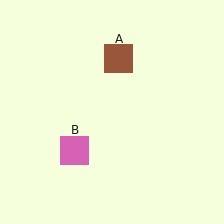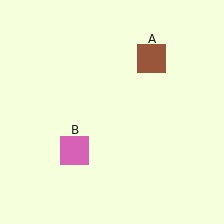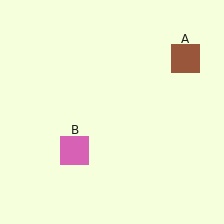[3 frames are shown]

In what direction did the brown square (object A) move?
The brown square (object A) moved right.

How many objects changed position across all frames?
1 object changed position: brown square (object A).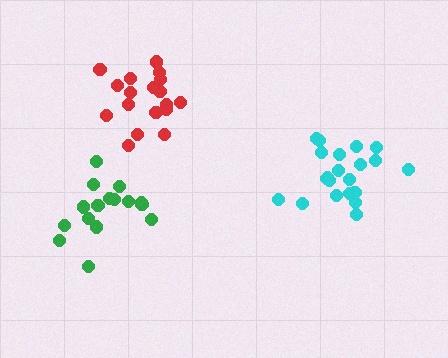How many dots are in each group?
Group 1: 18 dots, Group 2: 21 dots, Group 3: 16 dots (55 total).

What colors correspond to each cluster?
The clusters are colored: red, cyan, green.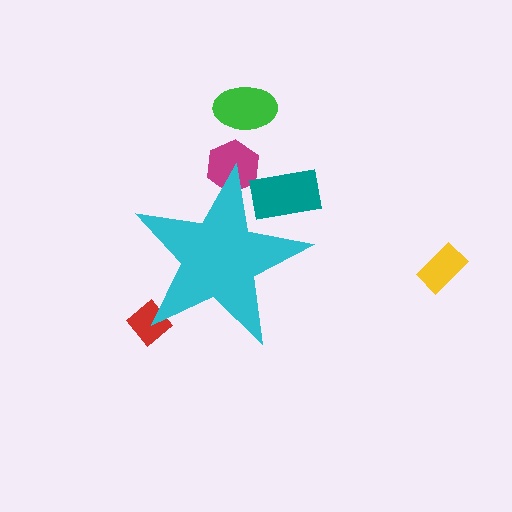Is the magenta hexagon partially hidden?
Yes, the magenta hexagon is partially hidden behind the cyan star.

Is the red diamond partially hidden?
Yes, the red diamond is partially hidden behind the cyan star.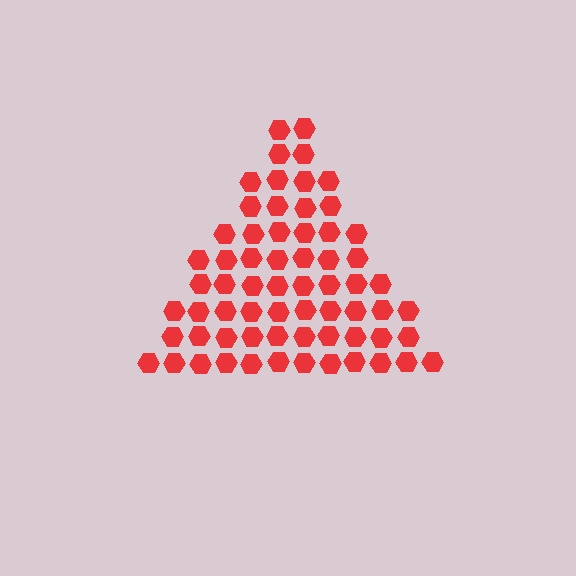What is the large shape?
The large shape is a triangle.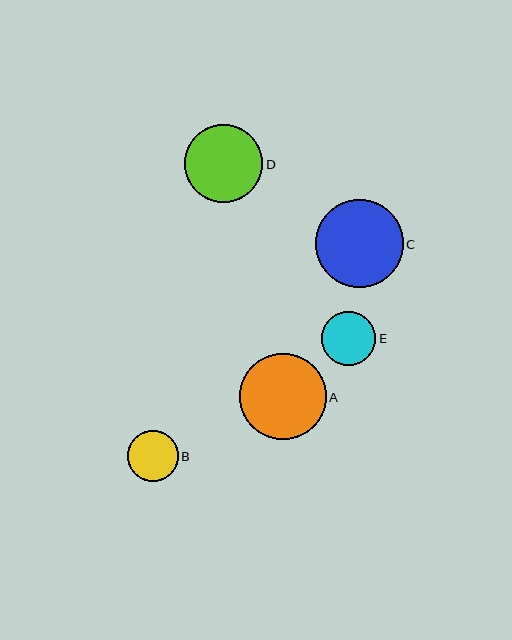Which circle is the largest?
Circle C is the largest with a size of approximately 87 pixels.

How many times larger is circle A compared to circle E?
Circle A is approximately 1.6 times the size of circle E.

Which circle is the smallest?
Circle B is the smallest with a size of approximately 51 pixels.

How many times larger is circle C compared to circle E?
Circle C is approximately 1.6 times the size of circle E.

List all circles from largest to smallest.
From largest to smallest: C, A, D, E, B.